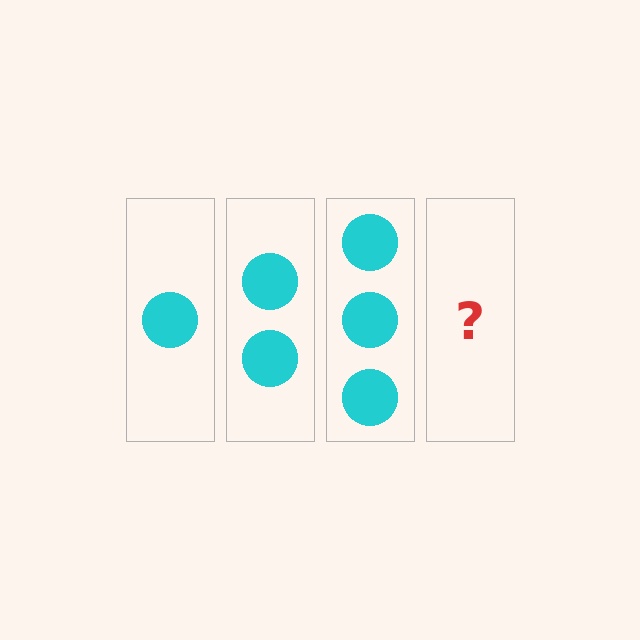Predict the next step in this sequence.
The next step is 4 circles.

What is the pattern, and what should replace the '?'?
The pattern is that each step adds one more circle. The '?' should be 4 circles.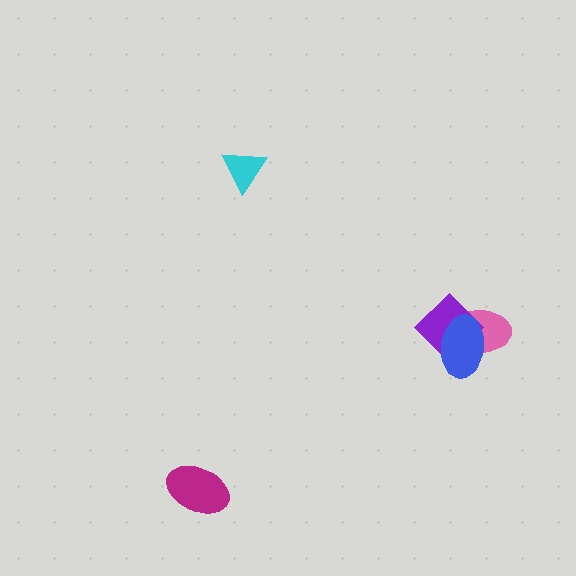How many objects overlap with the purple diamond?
2 objects overlap with the purple diamond.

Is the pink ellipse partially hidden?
Yes, it is partially covered by another shape.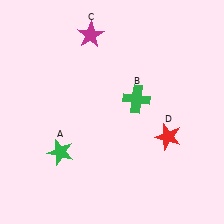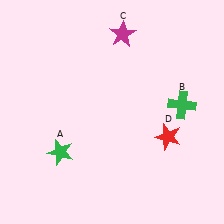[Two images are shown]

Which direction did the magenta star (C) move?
The magenta star (C) moved right.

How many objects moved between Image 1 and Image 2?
2 objects moved between the two images.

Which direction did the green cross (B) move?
The green cross (B) moved right.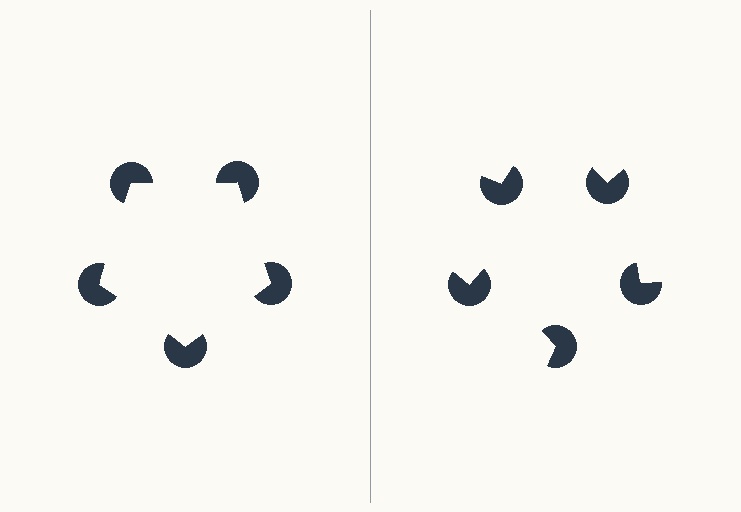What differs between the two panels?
The pac-man discs are positioned identically on both sides; only the wedge orientations differ. On the left they align to a pentagon; on the right they are misaligned.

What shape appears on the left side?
An illusory pentagon.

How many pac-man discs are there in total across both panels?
10 — 5 on each side.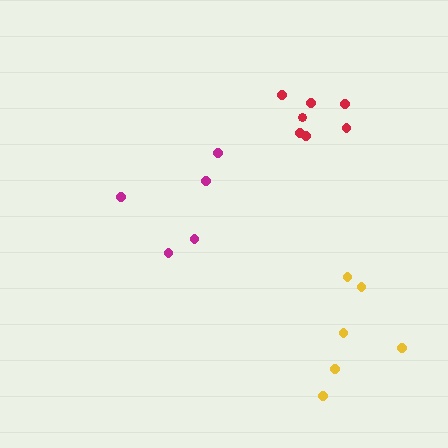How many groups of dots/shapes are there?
There are 3 groups.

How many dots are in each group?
Group 1: 7 dots, Group 2: 5 dots, Group 3: 6 dots (18 total).